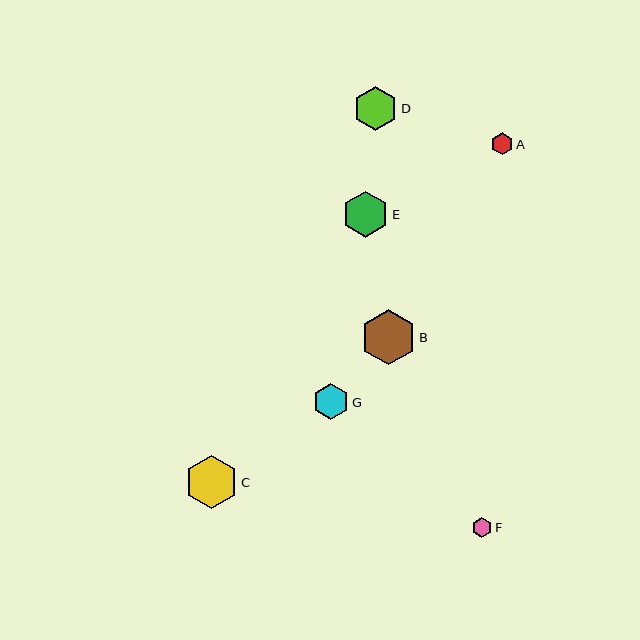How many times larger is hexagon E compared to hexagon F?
Hexagon E is approximately 2.3 times the size of hexagon F.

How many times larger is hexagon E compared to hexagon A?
Hexagon E is approximately 2.1 times the size of hexagon A.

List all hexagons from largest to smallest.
From largest to smallest: B, C, E, D, G, A, F.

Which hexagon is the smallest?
Hexagon F is the smallest with a size of approximately 20 pixels.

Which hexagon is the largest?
Hexagon B is the largest with a size of approximately 55 pixels.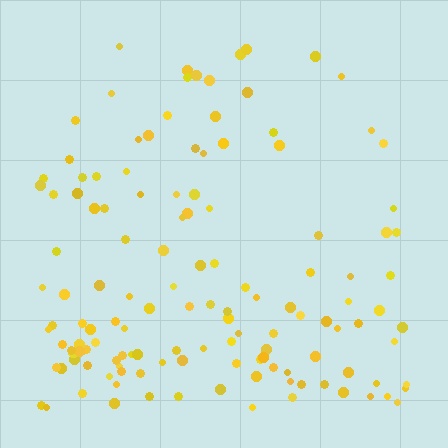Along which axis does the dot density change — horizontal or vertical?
Vertical.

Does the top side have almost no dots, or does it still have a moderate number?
Still a moderate number, just noticeably fewer than the bottom.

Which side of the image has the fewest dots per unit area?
The top.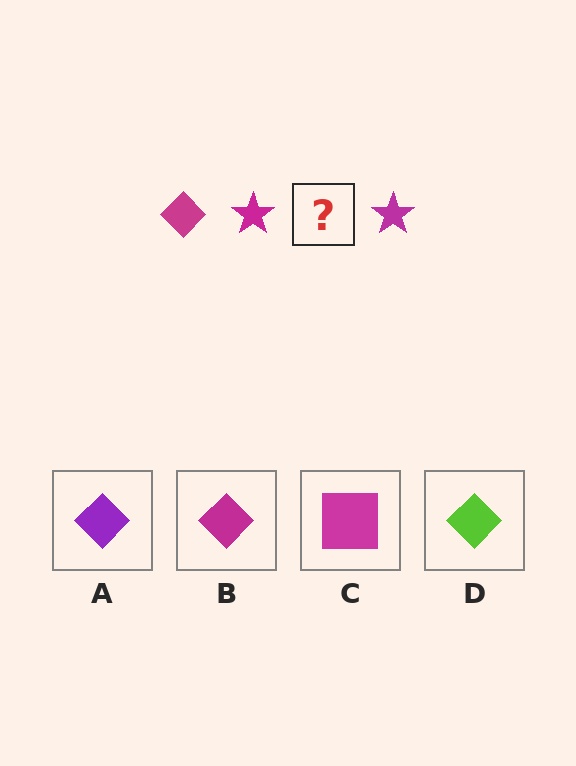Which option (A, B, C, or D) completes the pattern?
B.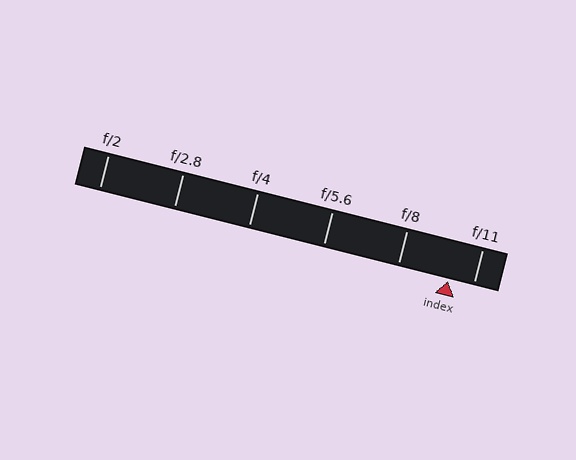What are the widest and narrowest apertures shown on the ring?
The widest aperture shown is f/2 and the narrowest is f/11.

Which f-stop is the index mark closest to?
The index mark is closest to f/11.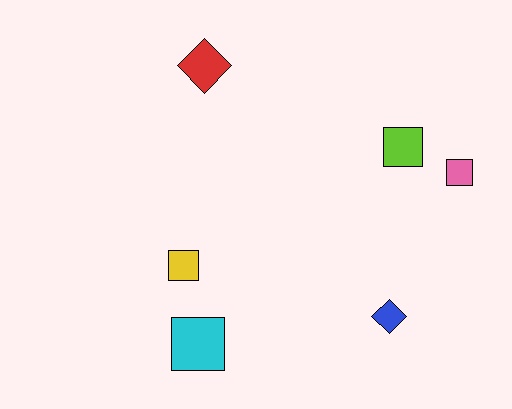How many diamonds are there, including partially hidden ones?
There are 2 diamonds.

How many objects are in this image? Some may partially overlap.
There are 6 objects.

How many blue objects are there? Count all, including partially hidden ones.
There is 1 blue object.